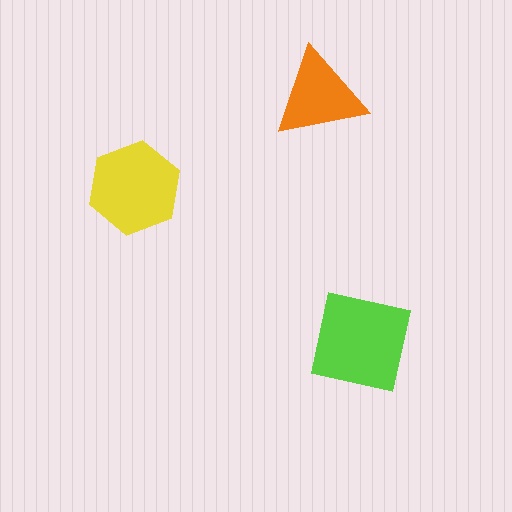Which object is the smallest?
The orange triangle.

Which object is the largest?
The lime square.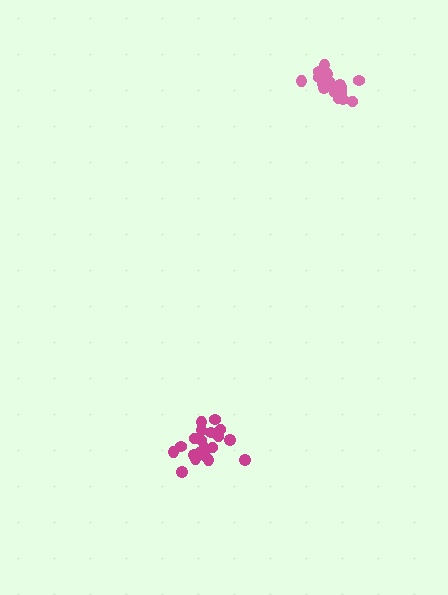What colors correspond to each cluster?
The clusters are colored: pink, magenta.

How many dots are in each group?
Group 1: 21 dots, Group 2: 20 dots (41 total).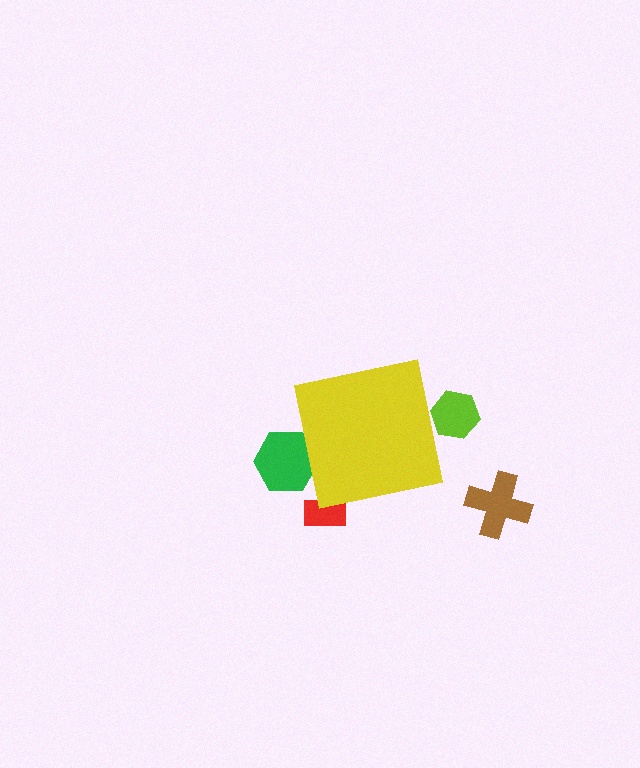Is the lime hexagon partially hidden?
Yes, the lime hexagon is partially hidden behind the yellow square.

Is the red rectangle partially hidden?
Yes, the red rectangle is partially hidden behind the yellow square.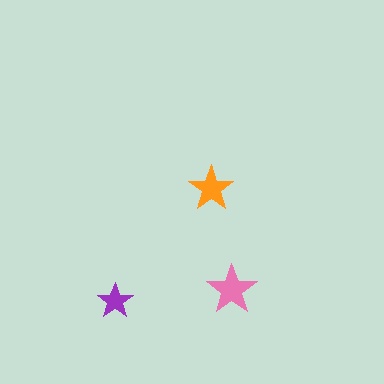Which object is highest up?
The orange star is topmost.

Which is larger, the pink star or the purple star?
The pink one.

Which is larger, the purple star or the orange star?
The orange one.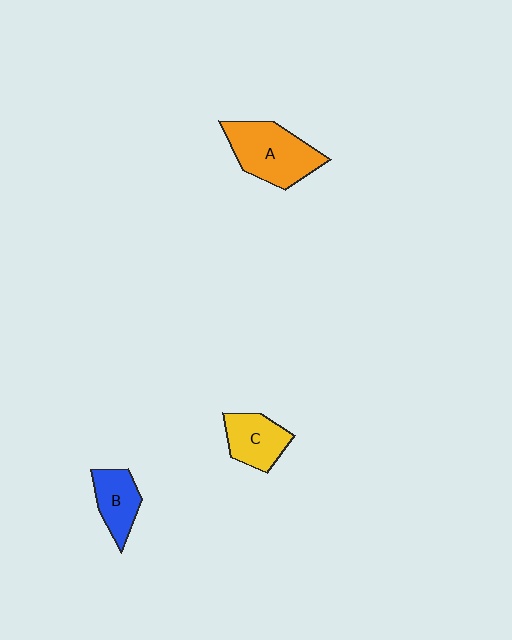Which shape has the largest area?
Shape A (orange).